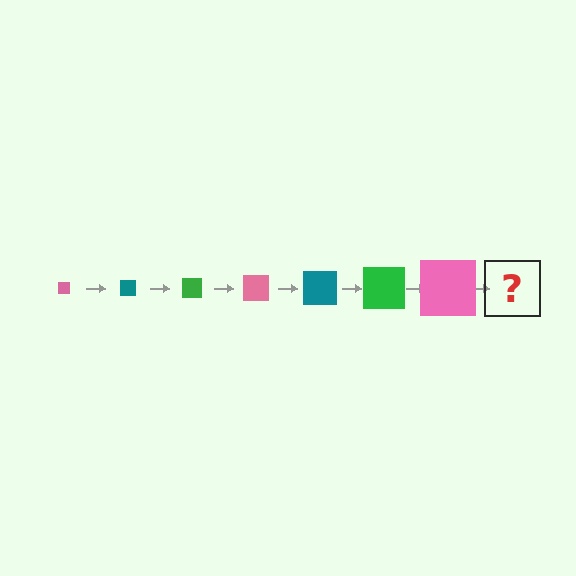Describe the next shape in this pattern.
It should be a teal square, larger than the previous one.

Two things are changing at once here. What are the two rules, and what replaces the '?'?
The two rules are that the square grows larger each step and the color cycles through pink, teal, and green. The '?' should be a teal square, larger than the previous one.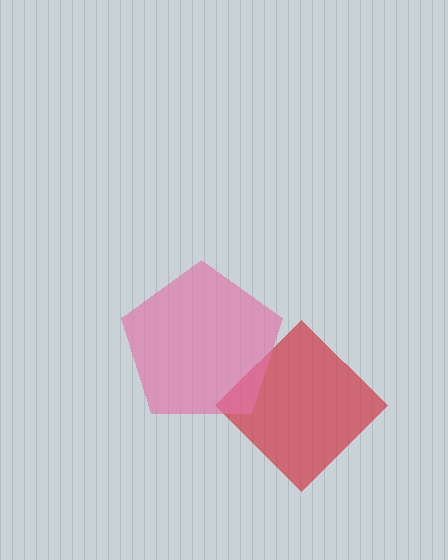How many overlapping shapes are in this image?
There are 2 overlapping shapes in the image.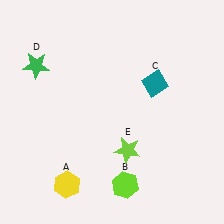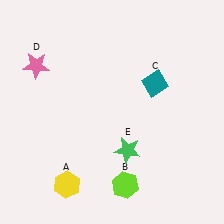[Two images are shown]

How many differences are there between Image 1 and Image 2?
There are 2 differences between the two images.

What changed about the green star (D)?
In Image 1, D is green. In Image 2, it changed to pink.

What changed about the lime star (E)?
In Image 1, E is lime. In Image 2, it changed to green.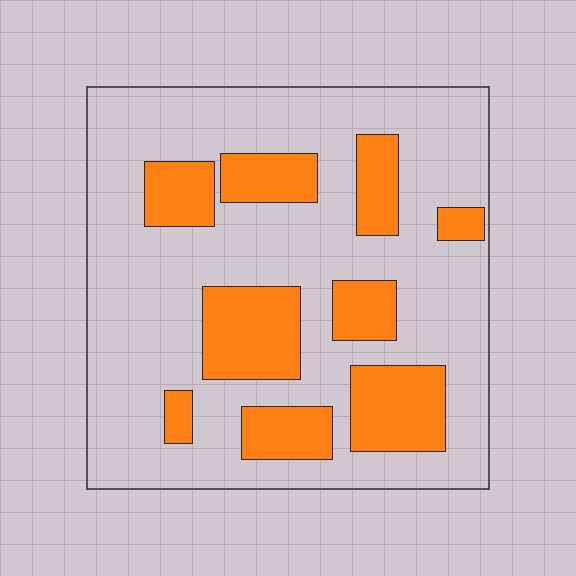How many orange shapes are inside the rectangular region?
9.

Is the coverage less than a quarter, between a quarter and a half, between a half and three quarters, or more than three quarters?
Between a quarter and a half.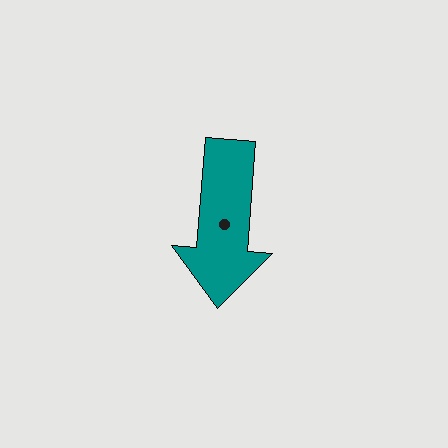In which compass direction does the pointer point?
South.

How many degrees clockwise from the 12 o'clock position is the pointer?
Approximately 184 degrees.